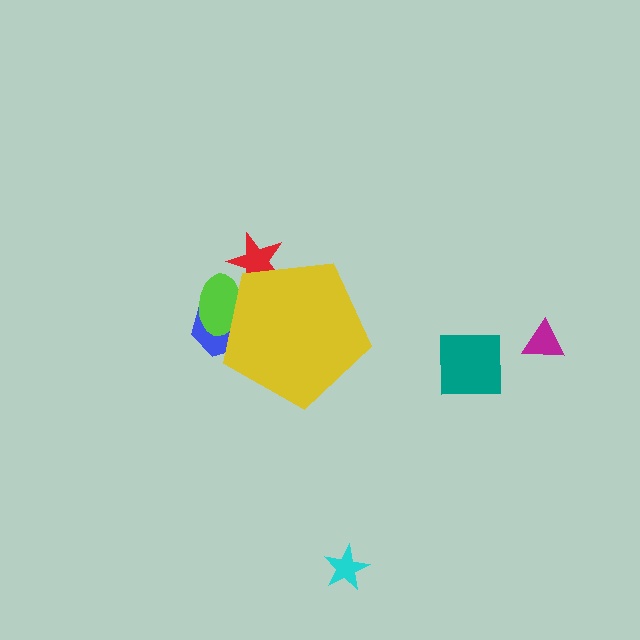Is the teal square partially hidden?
No, the teal square is fully visible.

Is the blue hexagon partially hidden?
Yes, the blue hexagon is partially hidden behind the yellow pentagon.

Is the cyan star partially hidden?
No, the cyan star is fully visible.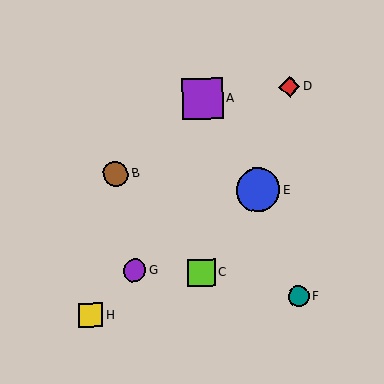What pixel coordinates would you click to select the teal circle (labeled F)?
Click at (298, 297) to select the teal circle F.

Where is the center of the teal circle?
The center of the teal circle is at (298, 297).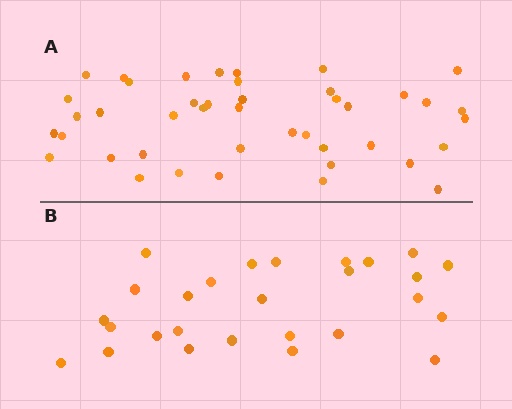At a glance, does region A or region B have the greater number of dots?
Region A (the top region) has more dots.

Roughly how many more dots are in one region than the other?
Region A has approximately 15 more dots than region B.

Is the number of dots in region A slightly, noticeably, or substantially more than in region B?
Region A has substantially more. The ratio is roughly 1.6 to 1.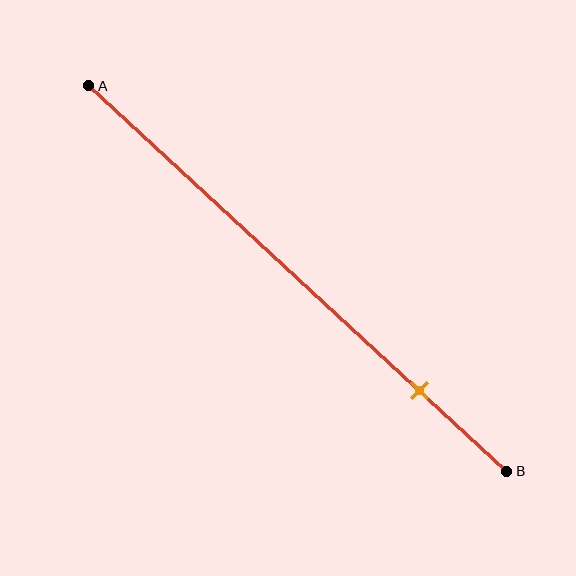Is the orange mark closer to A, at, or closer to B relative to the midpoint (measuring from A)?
The orange mark is closer to point B than the midpoint of segment AB.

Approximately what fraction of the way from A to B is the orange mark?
The orange mark is approximately 80% of the way from A to B.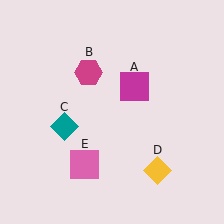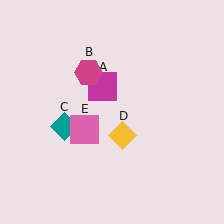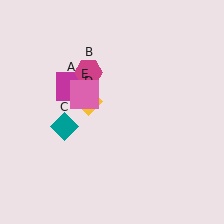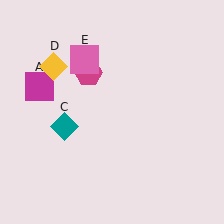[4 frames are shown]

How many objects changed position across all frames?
3 objects changed position: magenta square (object A), yellow diamond (object D), pink square (object E).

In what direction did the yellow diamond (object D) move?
The yellow diamond (object D) moved up and to the left.